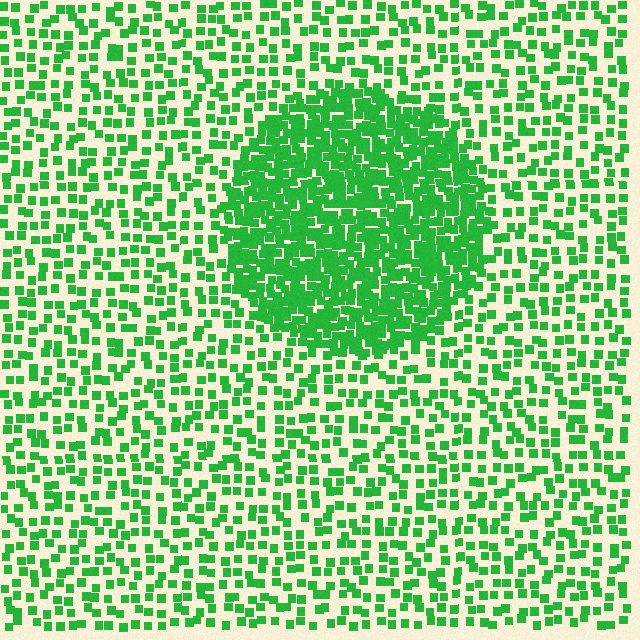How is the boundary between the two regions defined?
The boundary is defined by a change in element density (approximately 2.5x ratio). All elements are the same color, size, and shape.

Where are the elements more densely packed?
The elements are more densely packed inside the circle boundary.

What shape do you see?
I see a circle.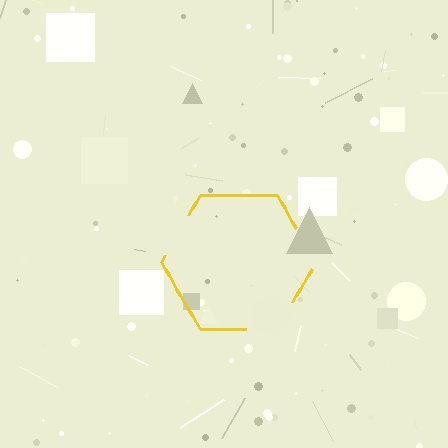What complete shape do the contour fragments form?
The contour fragments form a hexagon.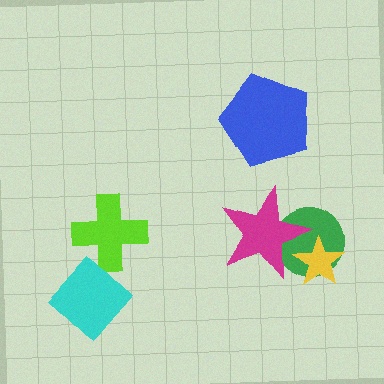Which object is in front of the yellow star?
The magenta star is in front of the yellow star.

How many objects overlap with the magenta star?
2 objects overlap with the magenta star.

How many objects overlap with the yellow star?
2 objects overlap with the yellow star.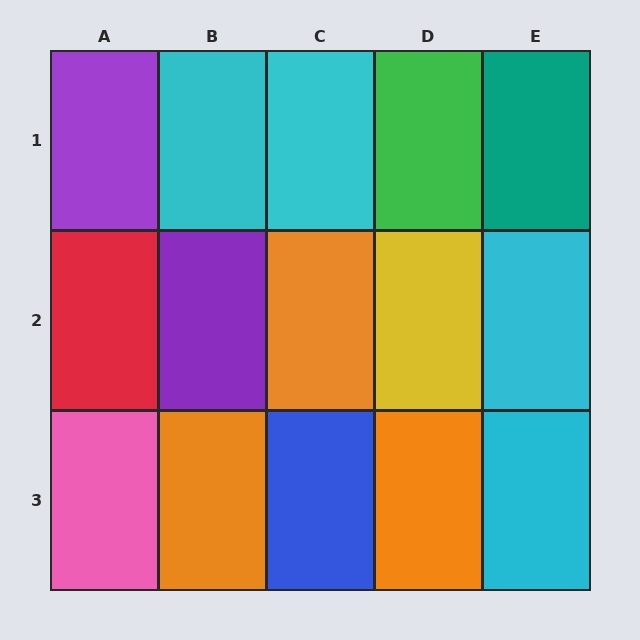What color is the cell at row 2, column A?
Red.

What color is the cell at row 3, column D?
Orange.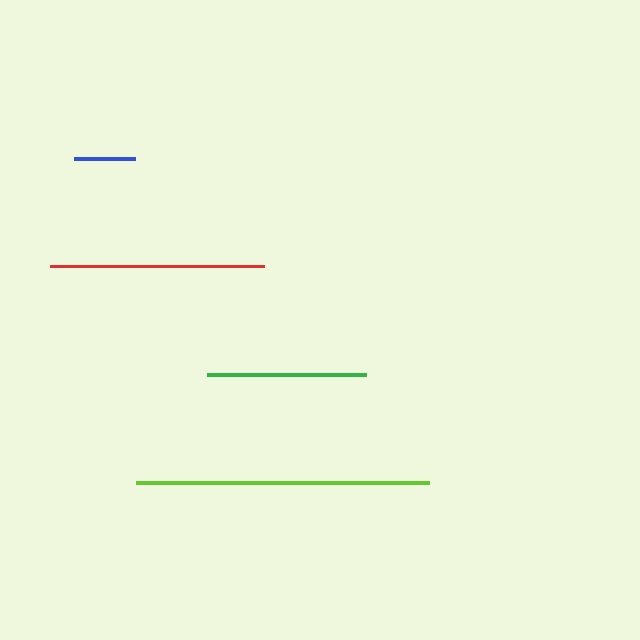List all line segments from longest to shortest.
From longest to shortest: lime, red, green, blue.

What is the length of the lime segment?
The lime segment is approximately 293 pixels long.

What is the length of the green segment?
The green segment is approximately 159 pixels long.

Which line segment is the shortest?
The blue line is the shortest at approximately 62 pixels.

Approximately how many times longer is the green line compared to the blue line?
The green line is approximately 2.6 times the length of the blue line.